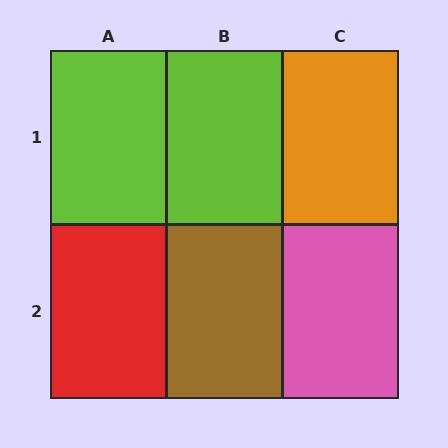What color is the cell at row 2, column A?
Red.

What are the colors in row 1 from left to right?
Lime, lime, orange.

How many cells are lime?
2 cells are lime.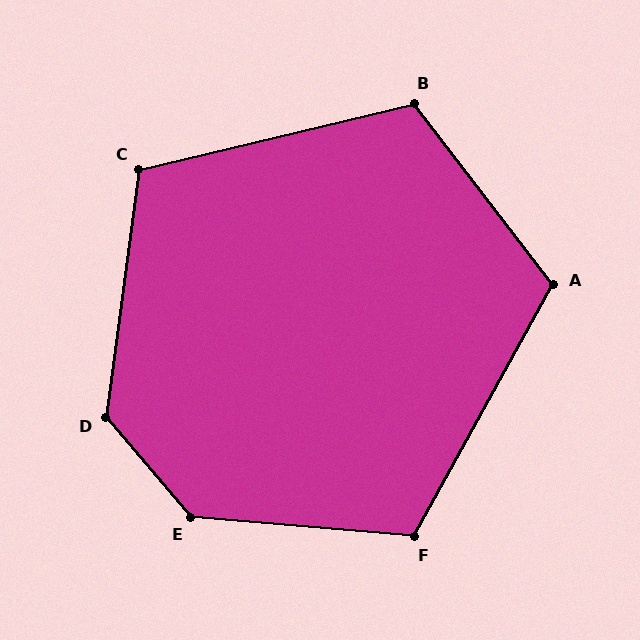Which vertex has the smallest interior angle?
C, at approximately 111 degrees.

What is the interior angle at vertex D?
Approximately 132 degrees (obtuse).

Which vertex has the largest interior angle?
E, at approximately 135 degrees.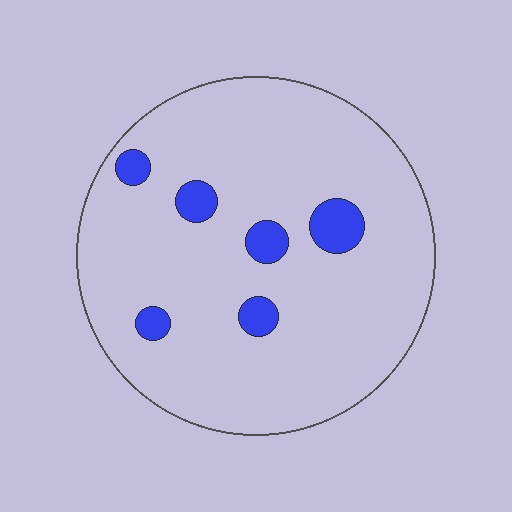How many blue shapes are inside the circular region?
6.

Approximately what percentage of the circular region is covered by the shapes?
Approximately 10%.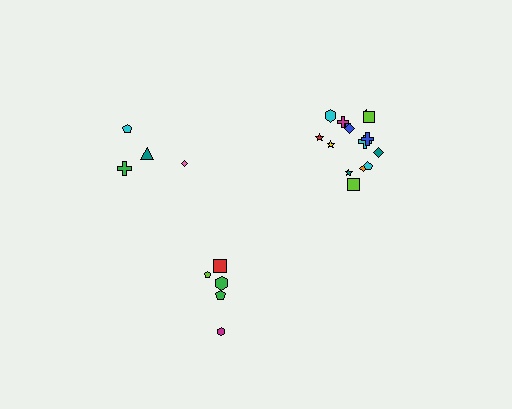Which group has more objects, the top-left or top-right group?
The top-right group.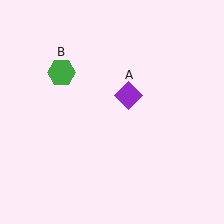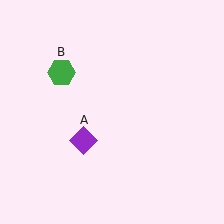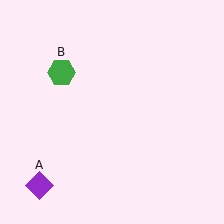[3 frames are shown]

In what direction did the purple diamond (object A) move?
The purple diamond (object A) moved down and to the left.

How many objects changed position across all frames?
1 object changed position: purple diamond (object A).